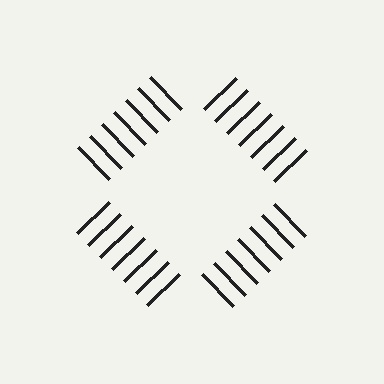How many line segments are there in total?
28 — 7 along each of the 4 edges.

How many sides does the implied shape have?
4 sides — the line-ends trace a square.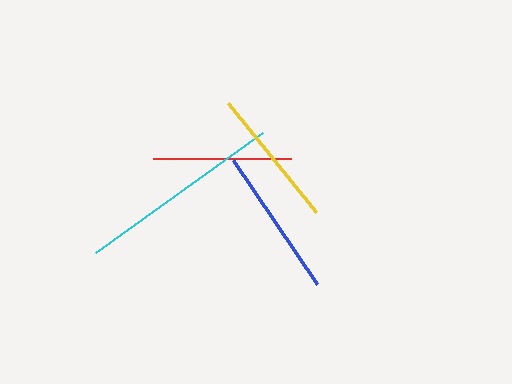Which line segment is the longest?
The cyan line is the longest at approximately 206 pixels.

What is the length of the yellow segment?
The yellow segment is approximately 140 pixels long.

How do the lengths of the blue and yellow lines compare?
The blue and yellow lines are approximately the same length.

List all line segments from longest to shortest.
From longest to shortest: cyan, blue, yellow, red.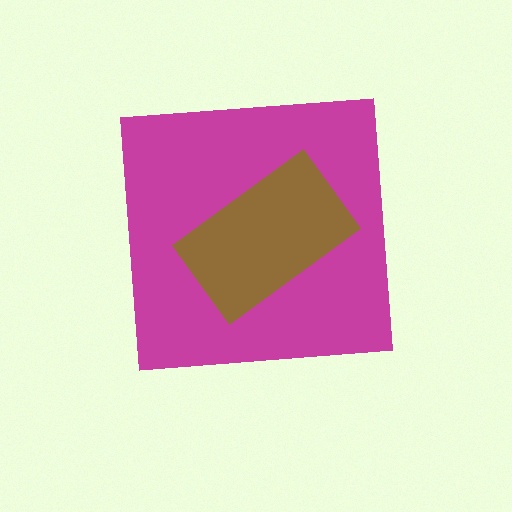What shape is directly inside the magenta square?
The brown rectangle.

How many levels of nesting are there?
2.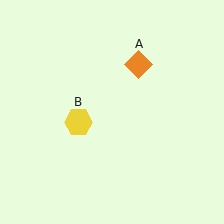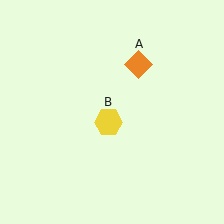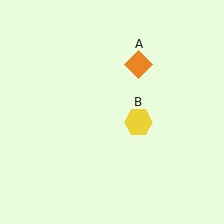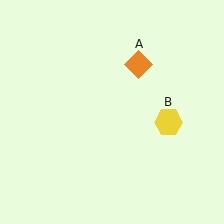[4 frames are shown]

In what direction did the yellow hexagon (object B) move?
The yellow hexagon (object B) moved right.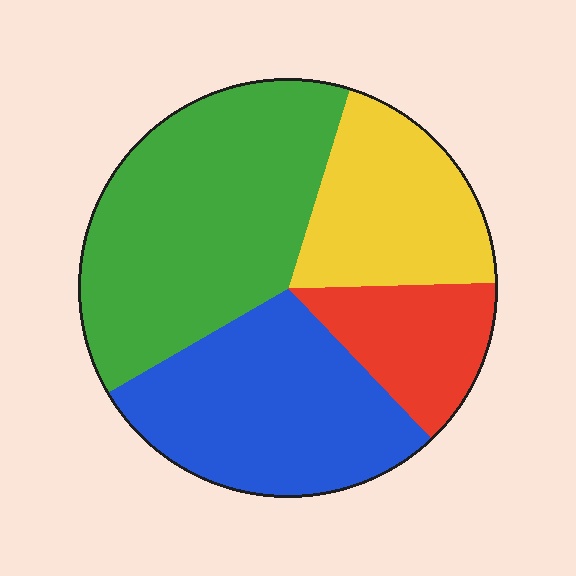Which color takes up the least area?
Red, at roughly 15%.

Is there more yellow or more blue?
Blue.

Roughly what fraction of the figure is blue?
Blue covers roughly 30% of the figure.